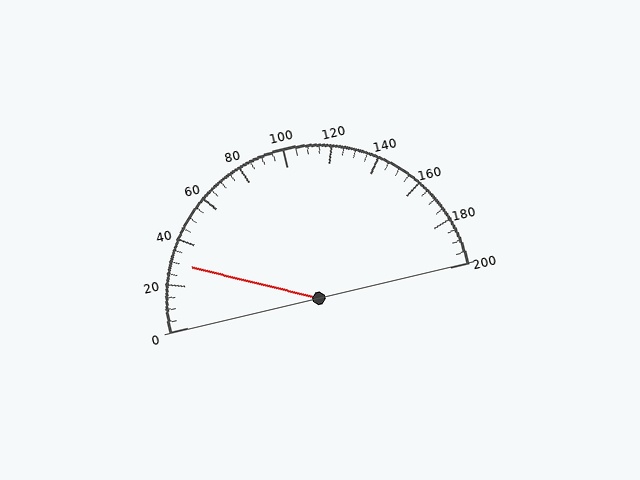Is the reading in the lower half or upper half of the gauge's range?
The reading is in the lower half of the range (0 to 200).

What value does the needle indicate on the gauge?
The needle indicates approximately 30.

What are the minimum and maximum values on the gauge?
The gauge ranges from 0 to 200.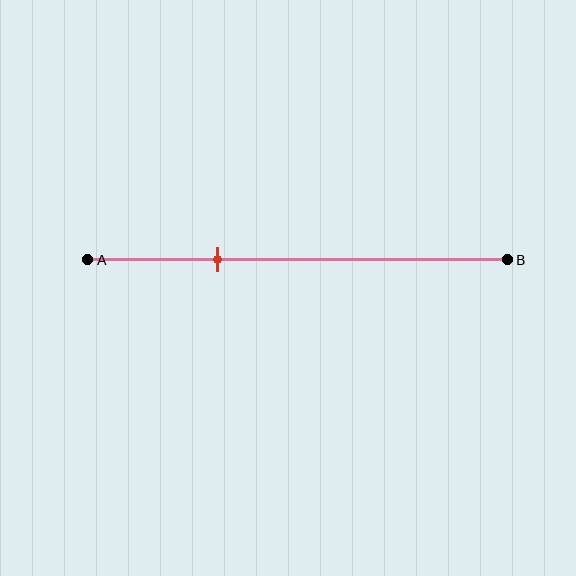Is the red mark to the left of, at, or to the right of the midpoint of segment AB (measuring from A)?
The red mark is to the left of the midpoint of segment AB.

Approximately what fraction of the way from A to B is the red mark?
The red mark is approximately 30% of the way from A to B.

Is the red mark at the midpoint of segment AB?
No, the mark is at about 30% from A, not at the 50% midpoint.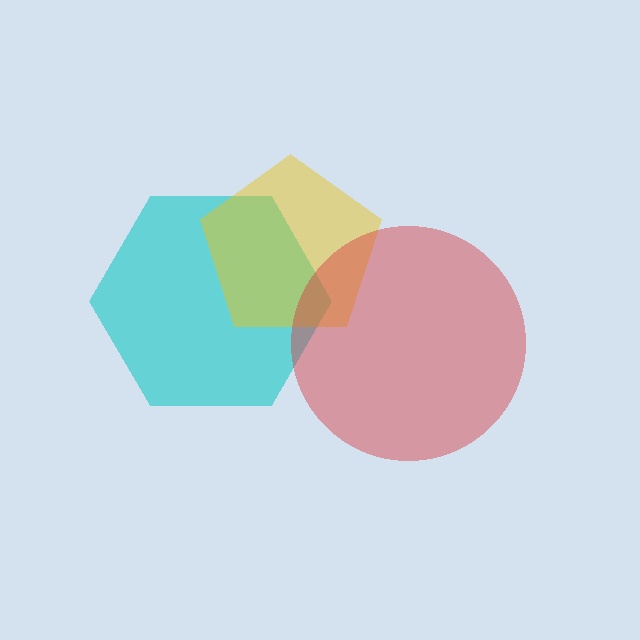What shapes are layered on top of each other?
The layered shapes are: a cyan hexagon, a yellow pentagon, a red circle.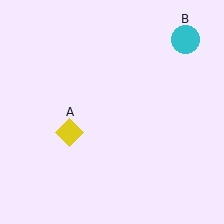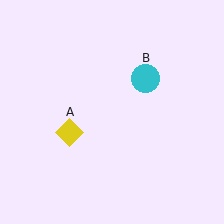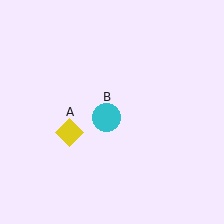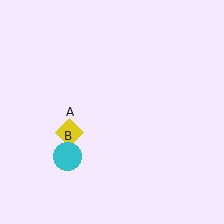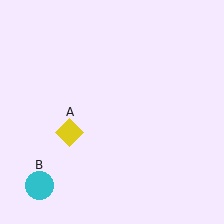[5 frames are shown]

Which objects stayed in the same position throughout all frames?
Yellow diamond (object A) remained stationary.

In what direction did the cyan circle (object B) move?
The cyan circle (object B) moved down and to the left.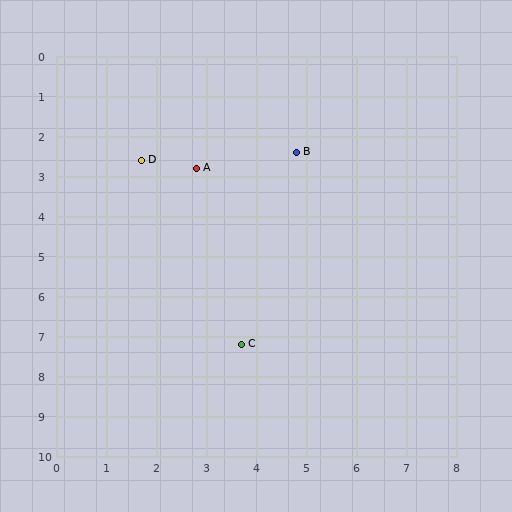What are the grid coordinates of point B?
Point B is at approximately (4.8, 2.4).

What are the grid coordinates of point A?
Point A is at approximately (2.8, 2.8).